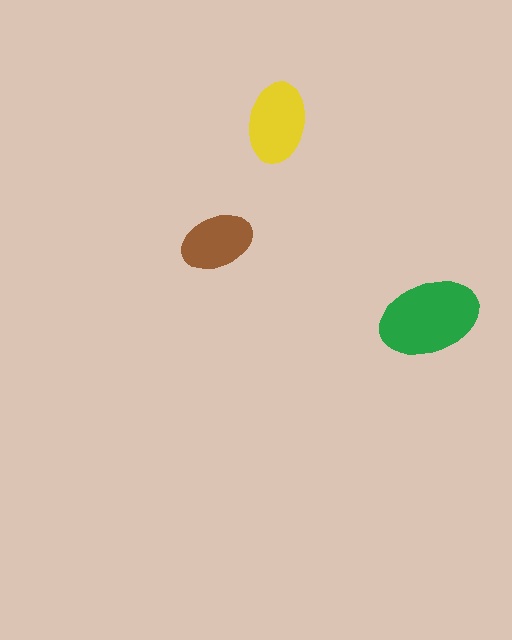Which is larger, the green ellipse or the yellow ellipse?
The green one.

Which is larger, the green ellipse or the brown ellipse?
The green one.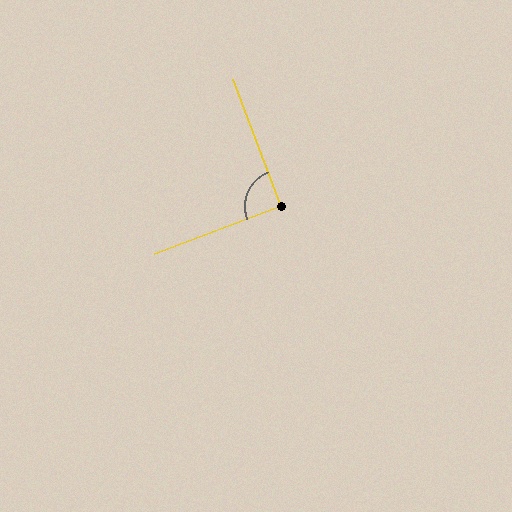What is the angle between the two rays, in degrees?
Approximately 90 degrees.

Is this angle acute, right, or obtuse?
It is approximately a right angle.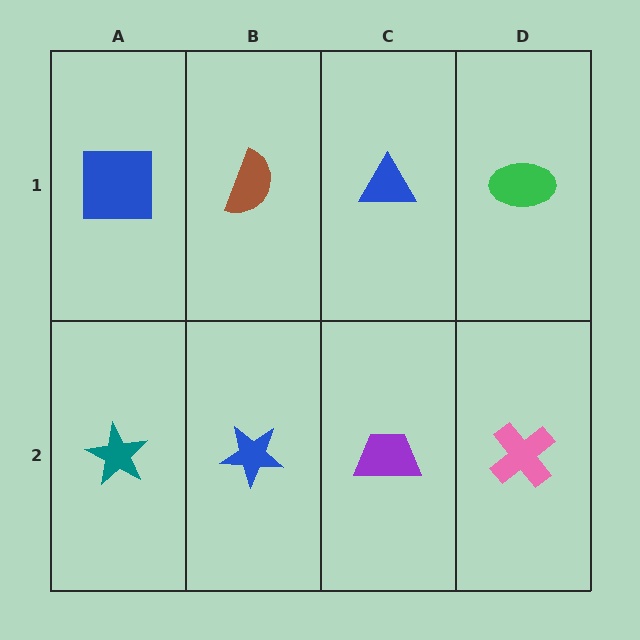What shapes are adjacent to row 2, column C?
A blue triangle (row 1, column C), a blue star (row 2, column B), a pink cross (row 2, column D).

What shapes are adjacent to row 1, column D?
A pink cross (row 2, column D), a blue triangle (row 1, column C).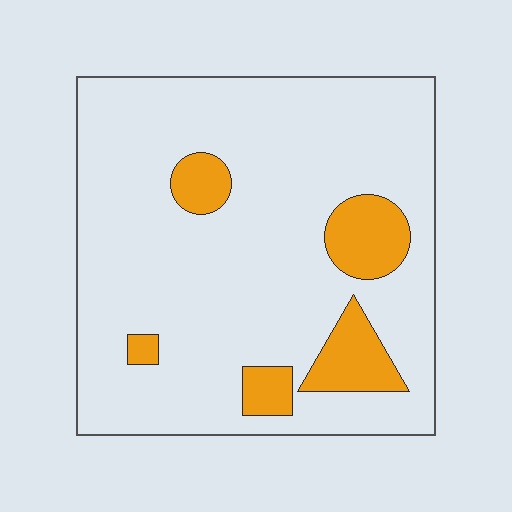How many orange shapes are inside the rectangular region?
5.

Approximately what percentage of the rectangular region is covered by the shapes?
Approximately 15%.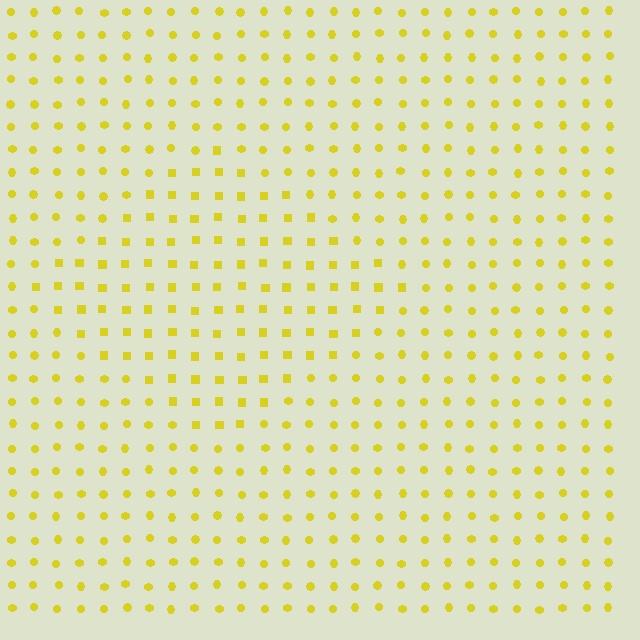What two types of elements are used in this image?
The image uses squares inside the diamond region and circles outside it.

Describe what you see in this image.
The image is filled with small yellow elements arranged in a uniform grid. A diamond-shaped region contains squares, while the surrounding area contains circles. The boundary is defined purely by the change in element shape.